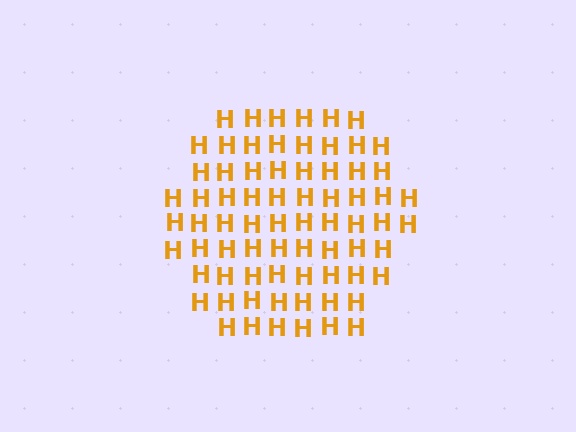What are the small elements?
The small elements are letter H's.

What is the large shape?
The large shape is a hexagon.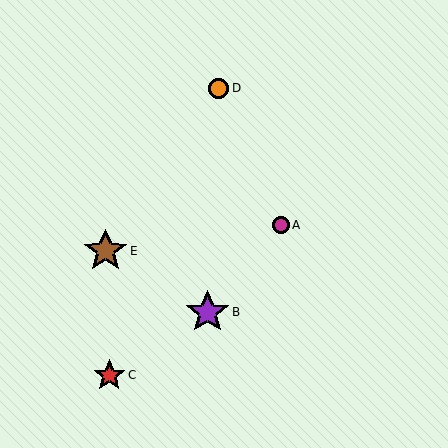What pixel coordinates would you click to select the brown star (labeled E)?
Click at (106, 251) to select the brown star E.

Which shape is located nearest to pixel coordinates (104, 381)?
The red star (labeled C) at (109, 375) is nearest to that location.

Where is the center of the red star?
The center of the red star is at (109, 375).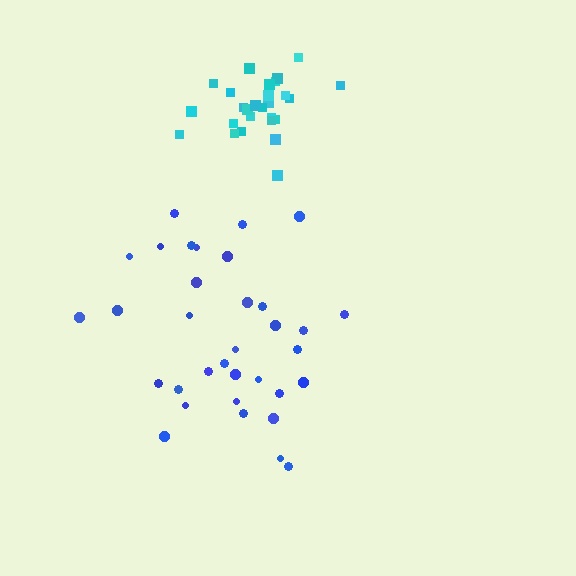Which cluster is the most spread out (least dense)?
Blue.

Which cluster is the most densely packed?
Cyan.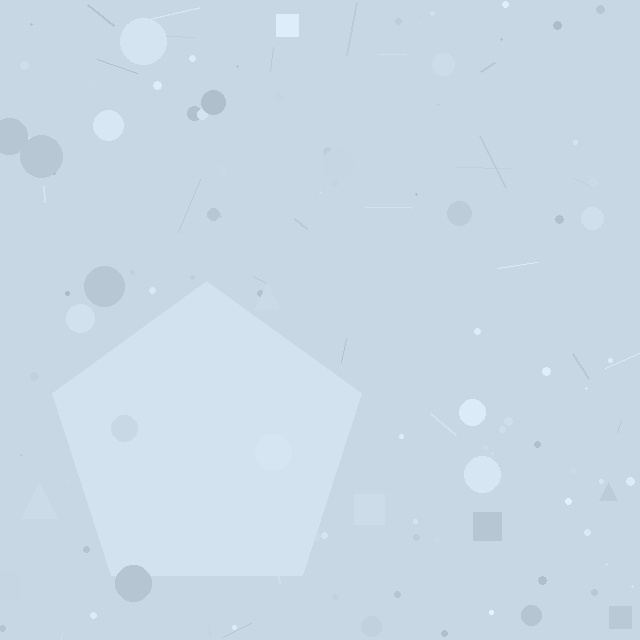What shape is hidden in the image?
A pentagon is hidden in the image.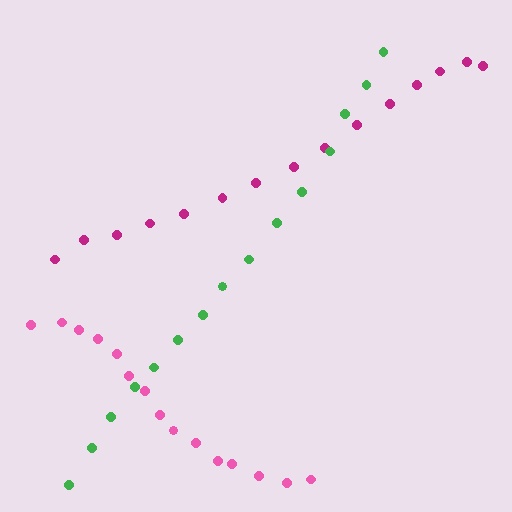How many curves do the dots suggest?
There are 3 distinct paths.